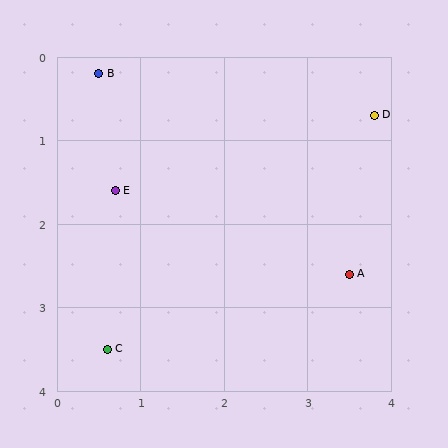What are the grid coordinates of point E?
Point E is at approximately (0.7, 1.6).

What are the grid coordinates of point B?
Point B is at approximately (0.5, 0.2).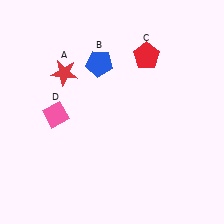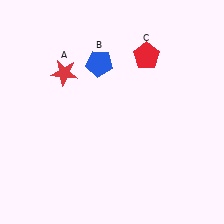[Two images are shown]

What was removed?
The pink diamond (D) was removed in Image 2.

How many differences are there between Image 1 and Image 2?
There is 1 difference between the two images.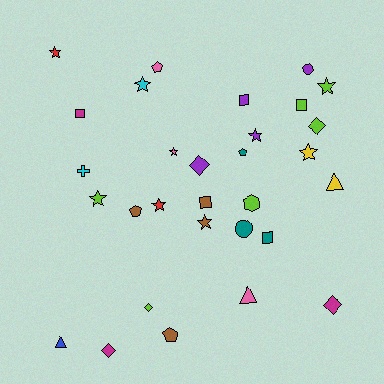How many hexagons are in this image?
There is 1 hexagon.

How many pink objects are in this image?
There are 3 pink objects.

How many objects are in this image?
There are 30 objects.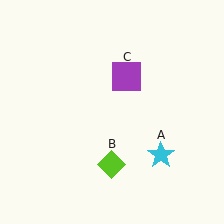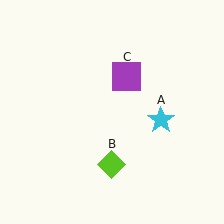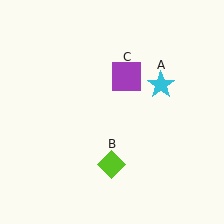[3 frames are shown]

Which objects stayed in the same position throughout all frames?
Lime diamond (object B) and purple square (object C) remained stationary.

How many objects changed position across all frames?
1 object changed position: cyan star (object A).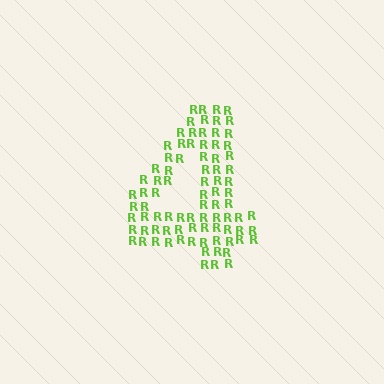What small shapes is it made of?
It is made of small letter R's.